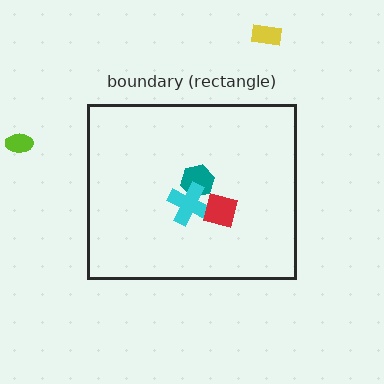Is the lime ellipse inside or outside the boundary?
Outside.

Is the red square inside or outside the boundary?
Inside.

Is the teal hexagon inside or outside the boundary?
Inside.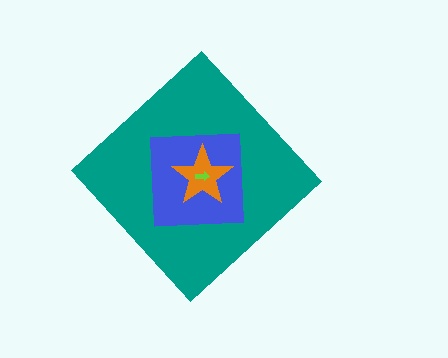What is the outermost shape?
The teal diamond.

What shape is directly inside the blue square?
The orange star.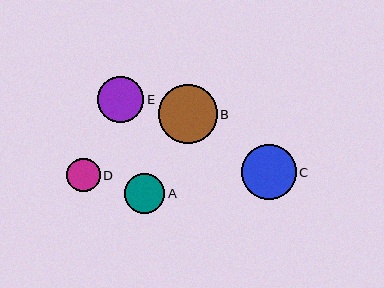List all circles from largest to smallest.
From largest to smallest: B, C, E, A, D.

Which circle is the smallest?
Circle D is the smallest with a size of approximately 33 pixels.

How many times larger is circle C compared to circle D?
Circle C is approximately 1.7 times the size of circle D.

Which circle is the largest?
Circle B is the largest with a size of approximately 59 pixels.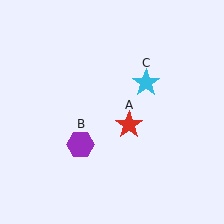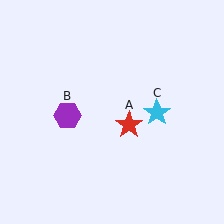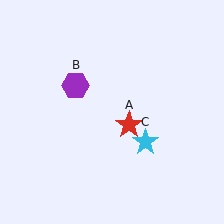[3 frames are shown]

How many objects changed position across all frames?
2 objects changed position: purple hexagon (object B), cyan star (object C).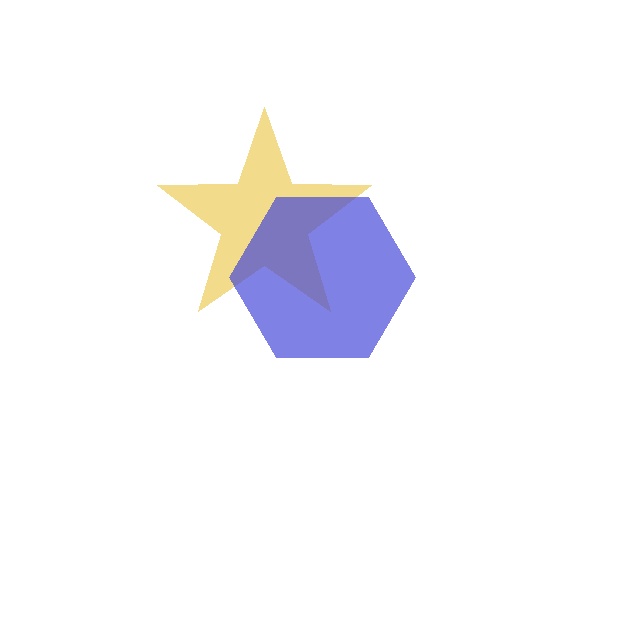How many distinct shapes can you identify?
There are 2 distinct shapes: a yellow star, a blue hexagon.